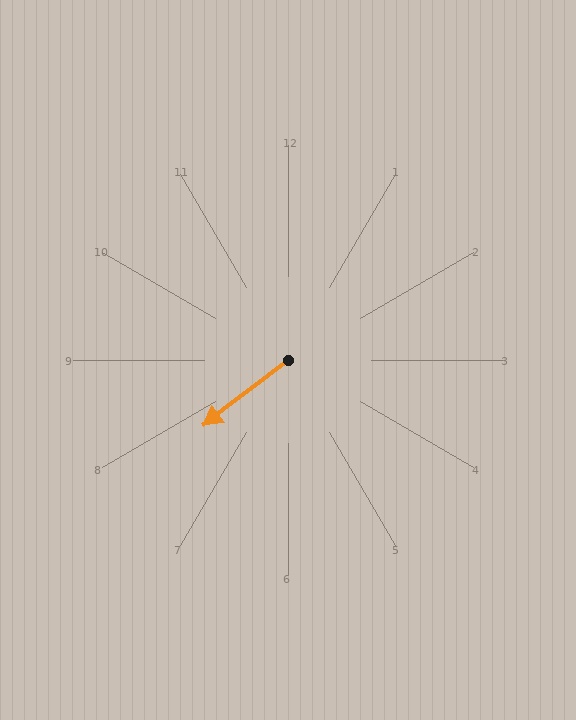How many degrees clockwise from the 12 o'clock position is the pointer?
Approximately 232 degrees.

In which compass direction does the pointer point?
Southwest.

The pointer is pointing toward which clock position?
Roughly 8 o'clock.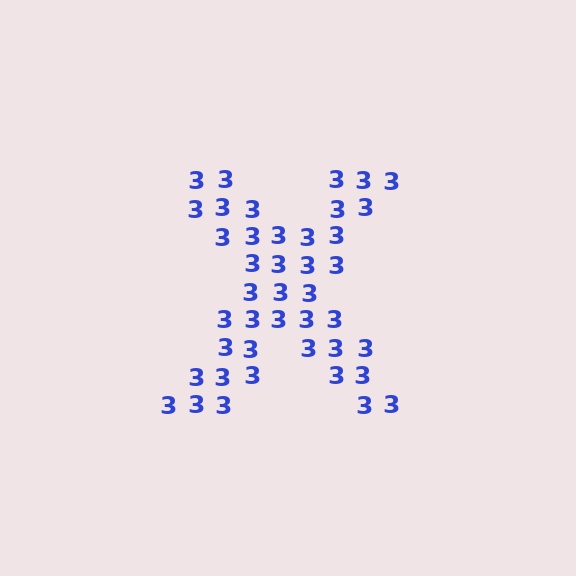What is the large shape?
The large shape is the letter X.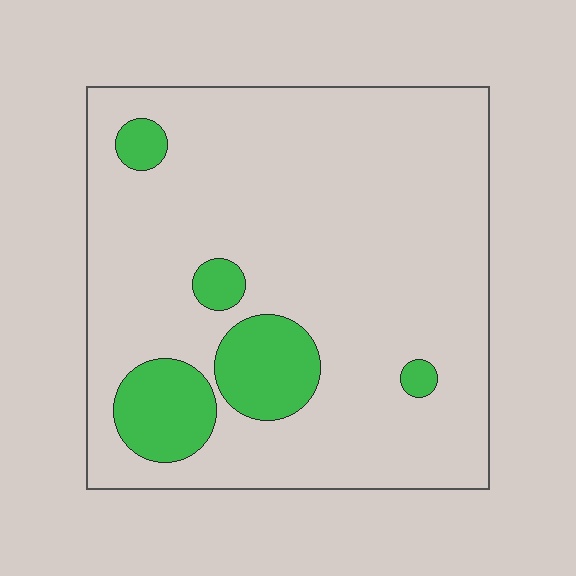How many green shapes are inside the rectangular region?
5.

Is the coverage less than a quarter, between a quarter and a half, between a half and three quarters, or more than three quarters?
Less than a quarter.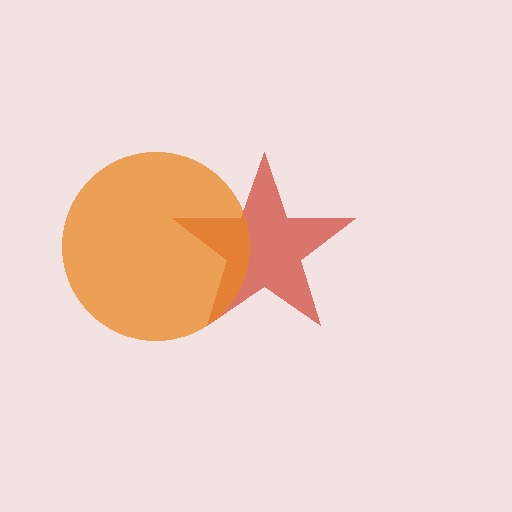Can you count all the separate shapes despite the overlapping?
Yes, there are 2 separate shapes.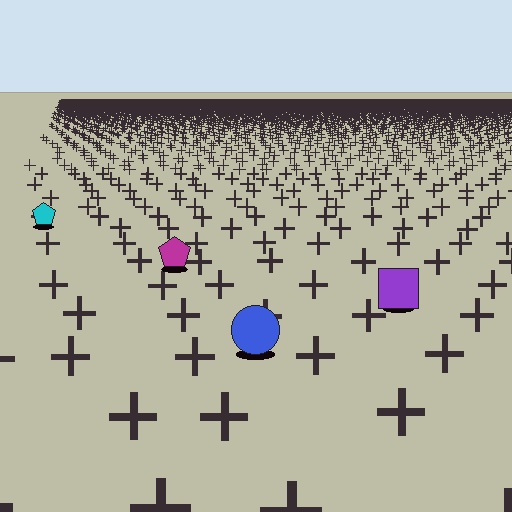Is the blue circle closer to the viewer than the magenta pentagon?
Yes. The blue circle is closer — you can tell from the texture gradient: the ground texture is coarser near it.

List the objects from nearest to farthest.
From nearest to farthest: the blue circle, the purple square, the magenta pentagon, the cyan pentagon.